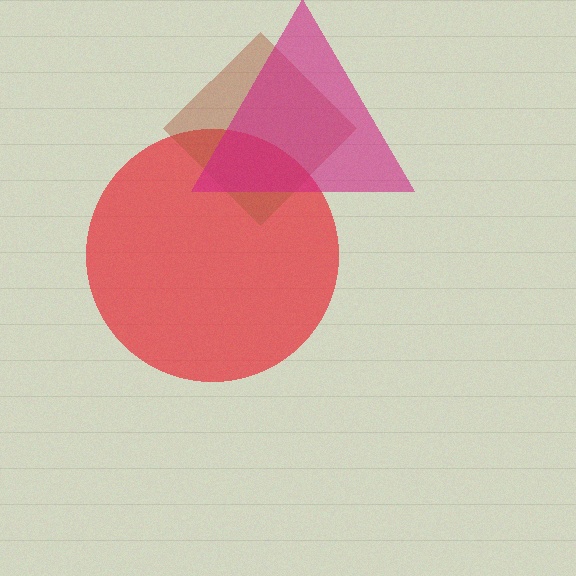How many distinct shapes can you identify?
There are 3 distinct shapes: a red circle, a brown diamond, a magenta triangle.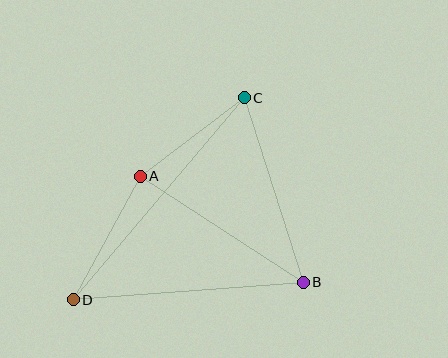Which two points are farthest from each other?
Points C and D are farthest from each other.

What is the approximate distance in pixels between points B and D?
The distance between B and D is approximately 230 pixels.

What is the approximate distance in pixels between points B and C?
The distance between B and C is approximately 194 pixels.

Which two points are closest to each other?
Points A and C are closest to each other.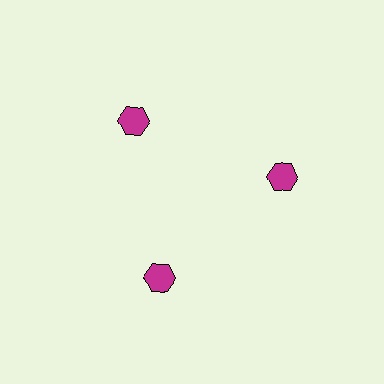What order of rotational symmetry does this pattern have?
This pattern has 3-fold rotational symmetry.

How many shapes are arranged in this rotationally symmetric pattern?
There are 3 shapes, arranged in 3 groups of 1.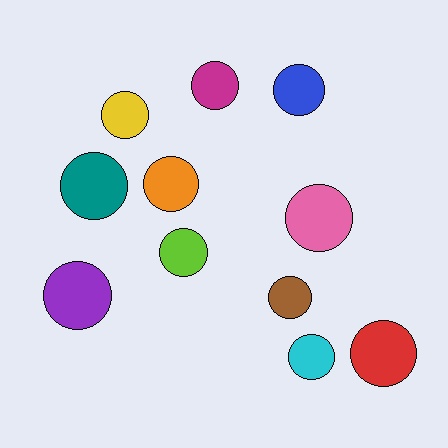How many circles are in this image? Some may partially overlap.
There are 11 circles.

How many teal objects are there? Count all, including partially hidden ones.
There is 1 teal object.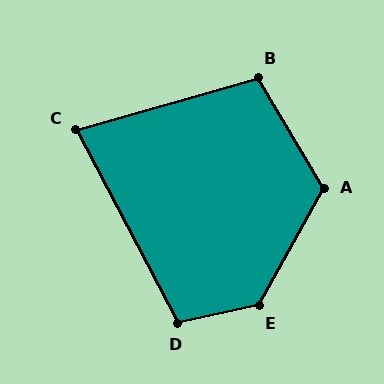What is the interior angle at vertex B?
Approximately 105 degrees (obtuse).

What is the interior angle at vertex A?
Approximately 121 degrees (obtuse).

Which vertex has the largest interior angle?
E, at approximately 131 degrees.